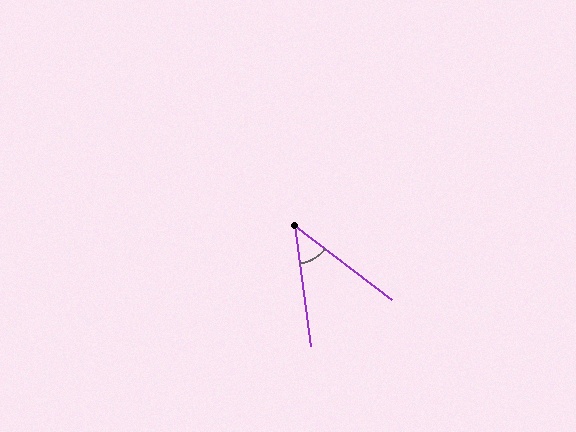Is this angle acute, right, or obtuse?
It is acute.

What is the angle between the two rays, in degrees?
Approximately 45 degrees.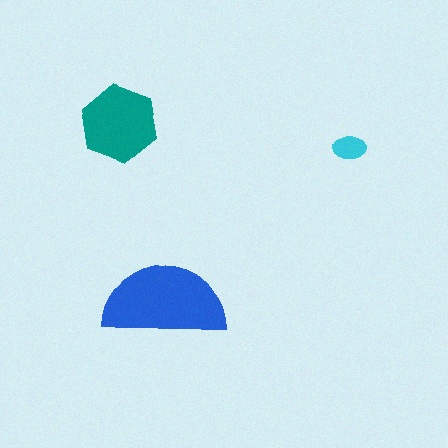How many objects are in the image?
There are 3 objects in the image.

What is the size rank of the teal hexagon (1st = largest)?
2nd.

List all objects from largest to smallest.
The blue semicircle, the teal hexagon, the cyan ellipse.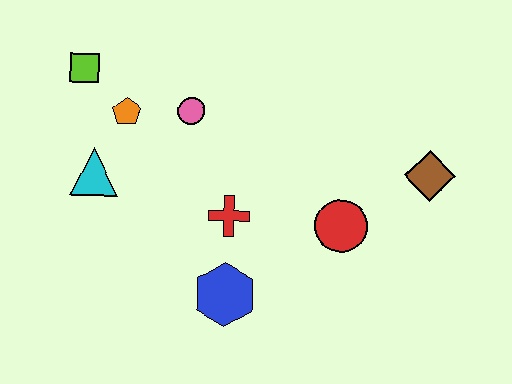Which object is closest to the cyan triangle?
The orange pentagon is closest to the cyan triangle.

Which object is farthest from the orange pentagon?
The brown diamond is farthest from the orange pentagon.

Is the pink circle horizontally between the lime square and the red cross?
Yes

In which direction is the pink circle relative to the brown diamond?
The pink circle is to the left of the brown diamond.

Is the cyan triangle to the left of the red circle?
Yes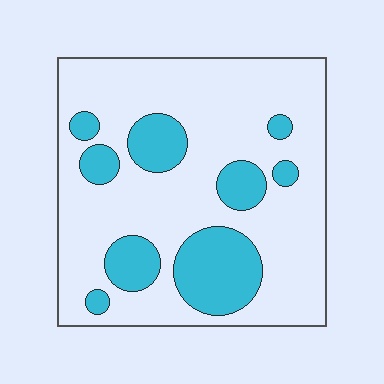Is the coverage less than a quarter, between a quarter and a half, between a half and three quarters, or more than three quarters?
Less than a quarter.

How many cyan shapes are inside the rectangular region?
9.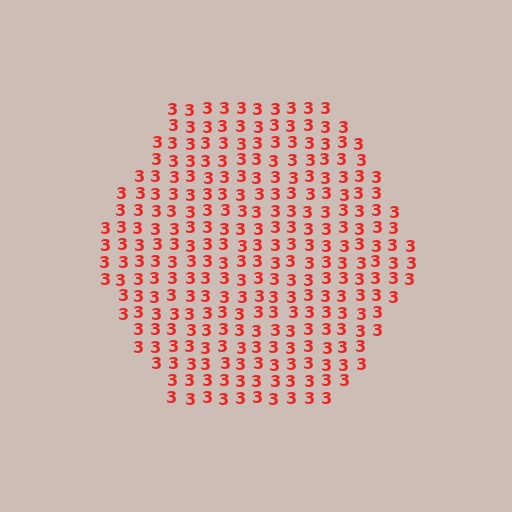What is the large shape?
The large shape is a hexagon.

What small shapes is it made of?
It is made of small digit 3's.